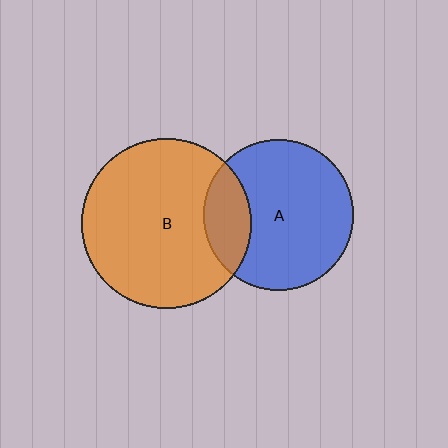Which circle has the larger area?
Circle B (orange).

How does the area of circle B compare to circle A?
Approximately 1.3 times.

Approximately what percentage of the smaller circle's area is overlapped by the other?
Approximately 20%.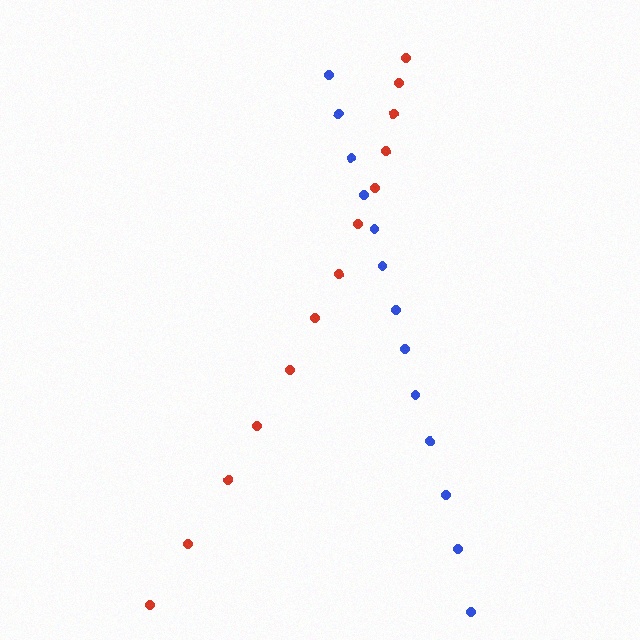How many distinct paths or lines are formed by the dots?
There are 2 distinct paths.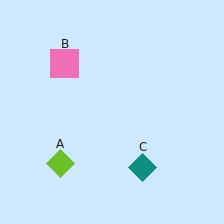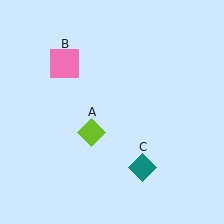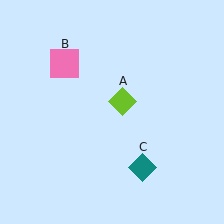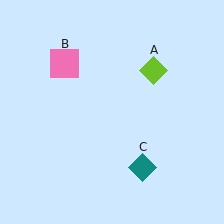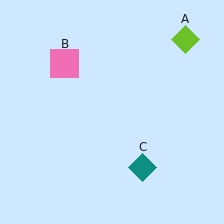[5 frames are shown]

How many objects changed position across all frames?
1 object changed position: lime diamond (object A).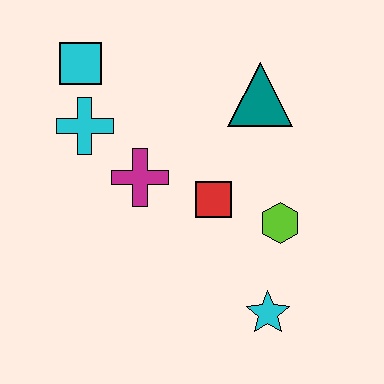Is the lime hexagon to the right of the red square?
Yes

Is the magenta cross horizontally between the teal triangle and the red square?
No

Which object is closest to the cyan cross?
The cyan square is closest to the cyan cross.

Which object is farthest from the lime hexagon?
The cyan square is farthest from the lime hexagon.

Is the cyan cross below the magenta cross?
No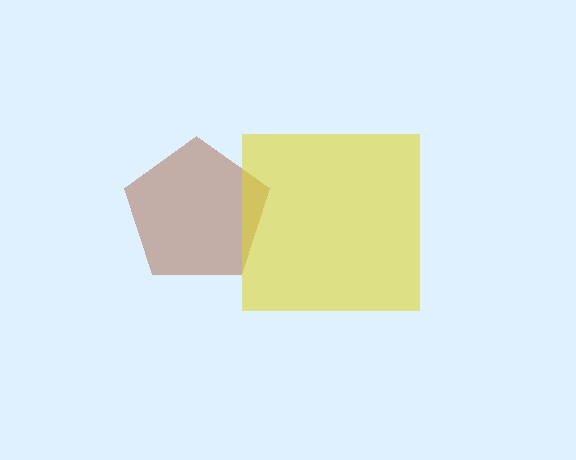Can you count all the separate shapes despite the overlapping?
Yes, there are 2 separate shapes.